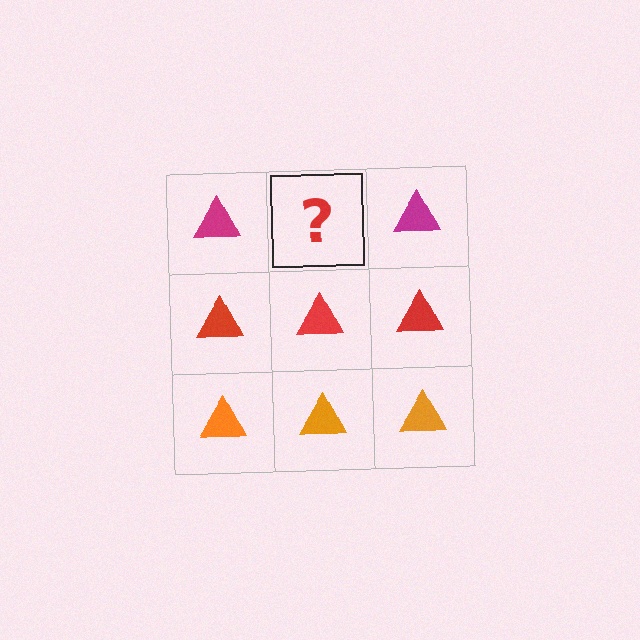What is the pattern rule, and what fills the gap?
The rule is that each row has a consistent color. The gap should be filled with a magenta triangle.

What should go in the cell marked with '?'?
The missing cell should contain a magenta triangle.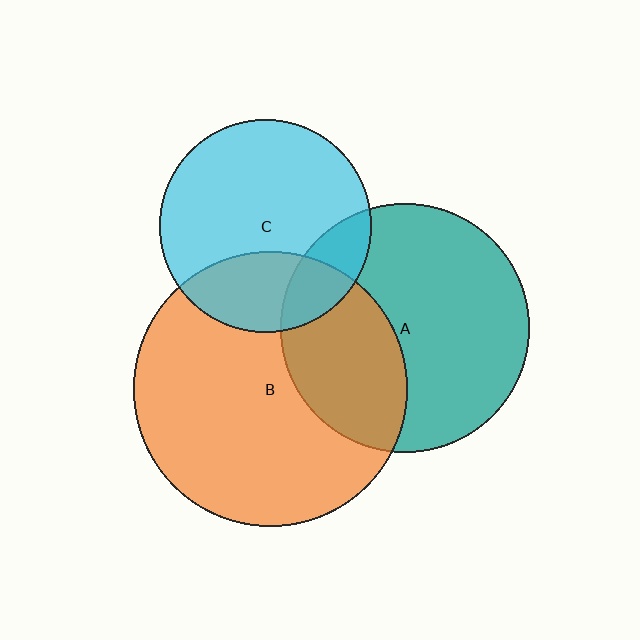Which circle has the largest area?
Circle B (orange).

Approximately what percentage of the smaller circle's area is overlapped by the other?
Approximately 30%.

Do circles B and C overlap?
Yes.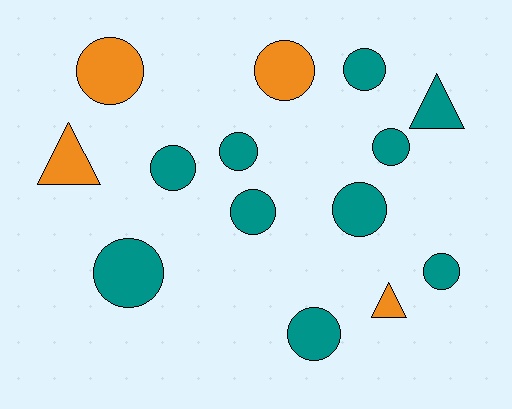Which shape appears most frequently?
Circle, with 11 objects.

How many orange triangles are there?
There are 2 orange triangles.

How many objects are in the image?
There are 14 objects.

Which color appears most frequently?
Teal, with 10 objects.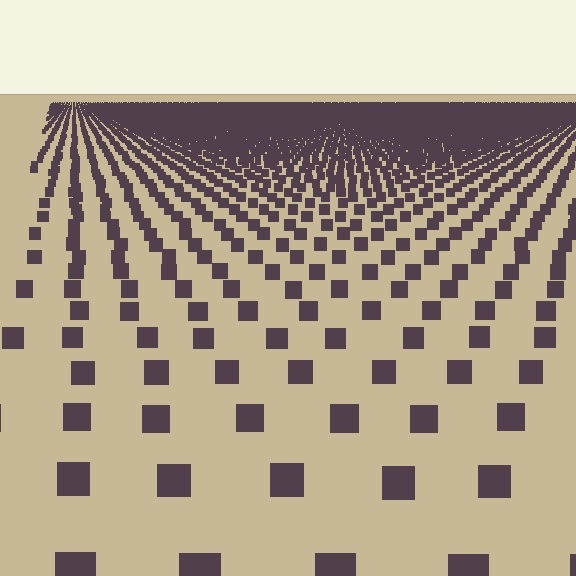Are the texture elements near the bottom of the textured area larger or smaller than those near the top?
Larger. Near the bottom, elements are closer to the viewer and appear at a bigger on-screen size.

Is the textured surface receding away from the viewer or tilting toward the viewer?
The surface is receding away from the viewer. Texture elements get smaller and denser toward the top.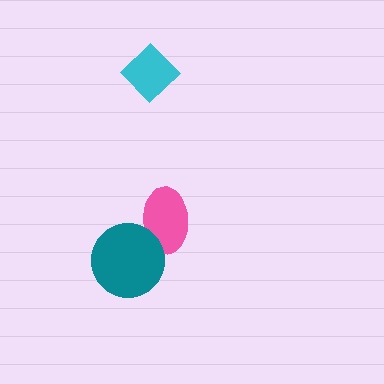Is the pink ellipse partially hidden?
Yes, it is partially covered by another shape.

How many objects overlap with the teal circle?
1 object overlaps with the teal circle.